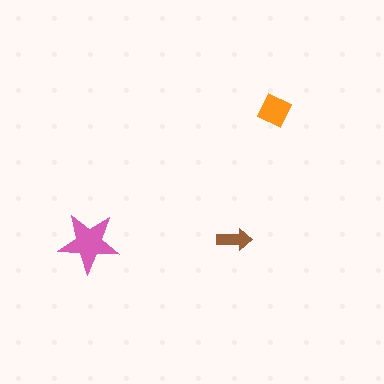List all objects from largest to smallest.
The pink star, the orange diamond, the brown arrow.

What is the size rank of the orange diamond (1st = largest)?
2nd.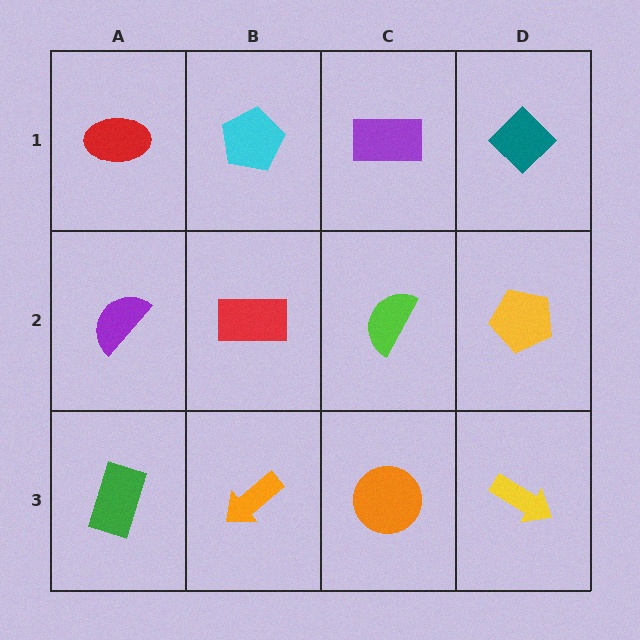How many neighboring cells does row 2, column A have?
3.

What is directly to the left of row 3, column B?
A green rectangle.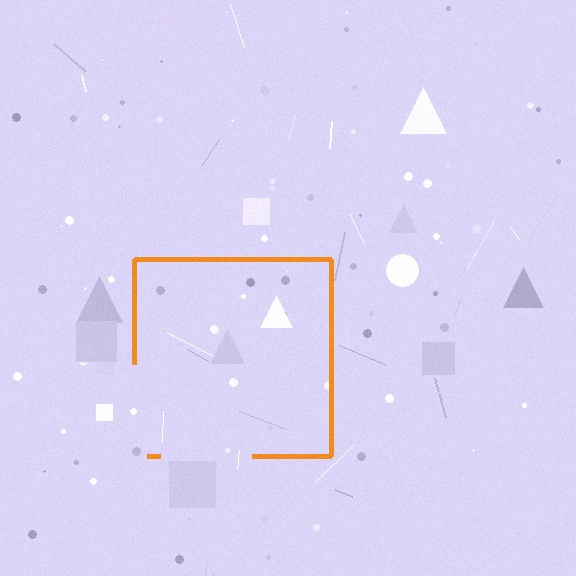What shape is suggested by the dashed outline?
The dashed outline suggests a square.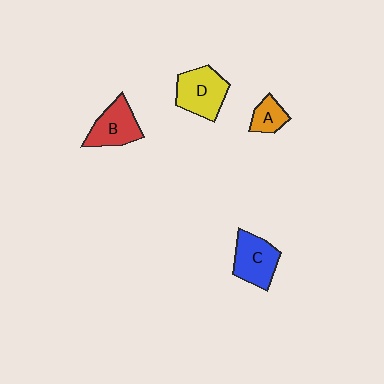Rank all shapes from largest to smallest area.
From largest to smallest: D (yellow), C (blue), B (red), A (orange).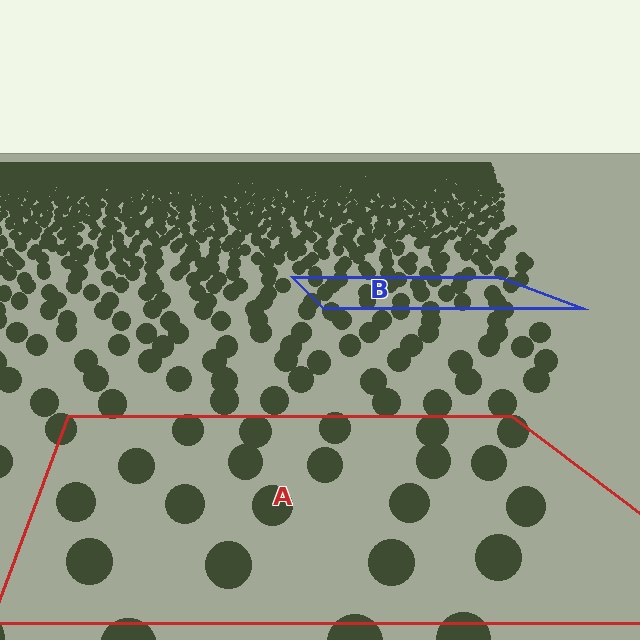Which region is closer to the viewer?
Region A is closer. The texture elements there are larger and more spread out.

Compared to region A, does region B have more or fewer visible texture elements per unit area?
Region B has more texture elements per unit area — they are packed more densely because it is farther away.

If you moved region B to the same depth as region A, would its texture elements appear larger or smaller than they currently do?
They would appear larger. At a closer depth, the same texture elements are projected at a bigger on-screen size.